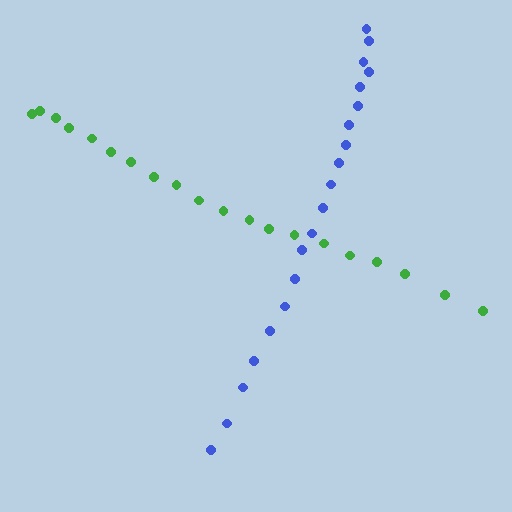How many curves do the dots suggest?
There are 2 distinct paths.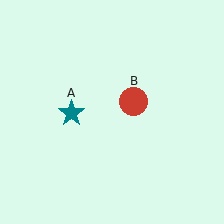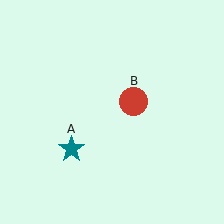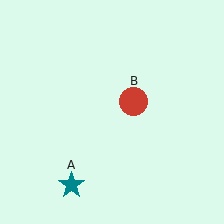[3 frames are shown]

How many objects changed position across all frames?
1 object changed position: teal star (object A).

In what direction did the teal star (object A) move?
The teal star (object A) moved down.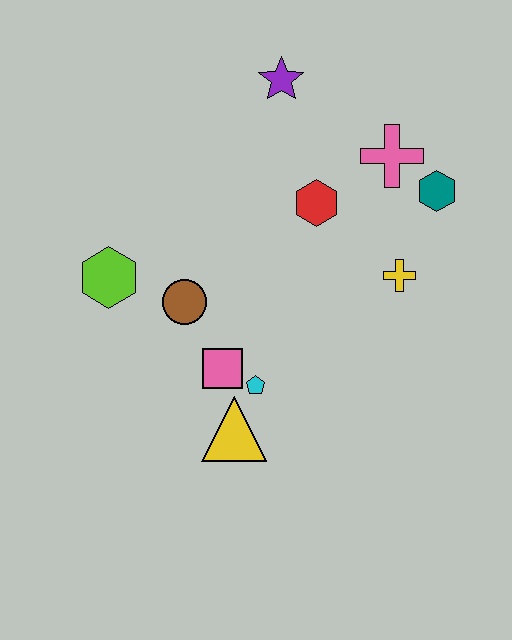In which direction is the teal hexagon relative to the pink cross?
The teal hexagon is to the right of the pink cross.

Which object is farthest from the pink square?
The purple star is farthest from the pink square.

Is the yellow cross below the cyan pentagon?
No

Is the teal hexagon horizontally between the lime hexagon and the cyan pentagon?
No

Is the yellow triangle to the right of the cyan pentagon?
No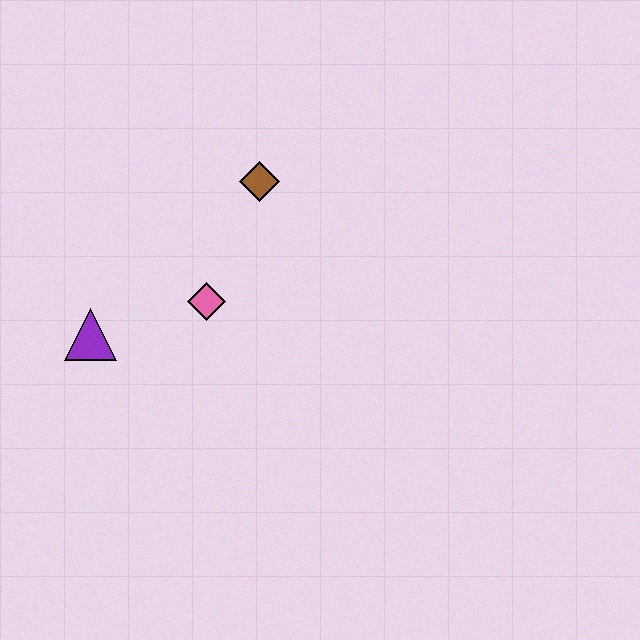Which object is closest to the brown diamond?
The pink diamond is closest to the brown diamond.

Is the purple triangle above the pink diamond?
No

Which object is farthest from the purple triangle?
The brown diamond is farthest from the purple triangle.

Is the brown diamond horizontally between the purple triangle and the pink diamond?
No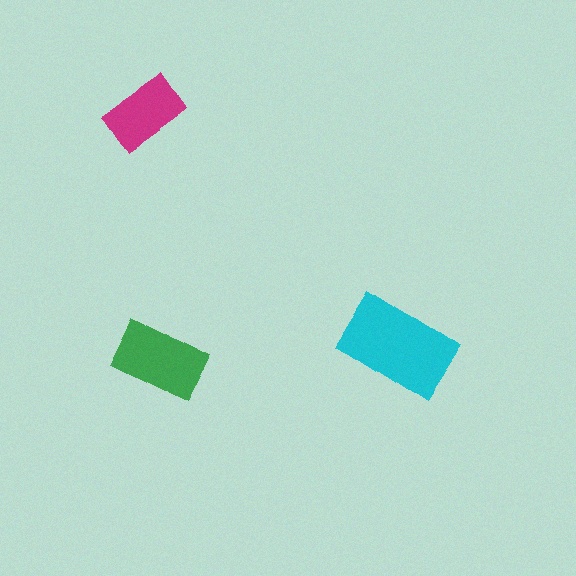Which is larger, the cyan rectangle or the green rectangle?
The cyan one.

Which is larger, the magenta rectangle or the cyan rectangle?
The cyan one.